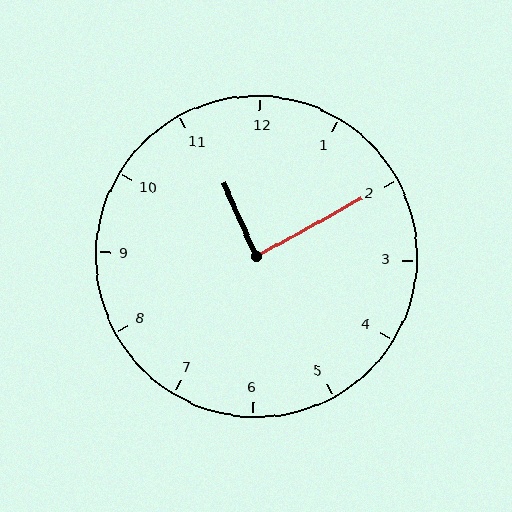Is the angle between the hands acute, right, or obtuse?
It is right.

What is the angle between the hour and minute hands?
Approximately 85 degrees.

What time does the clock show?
11:10.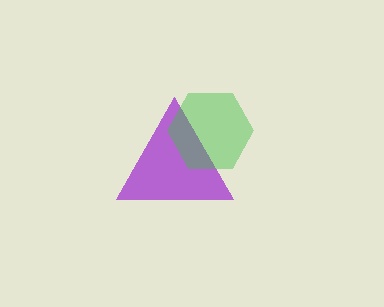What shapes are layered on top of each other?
The layered shapes are: a purple triangle, a green hexagon.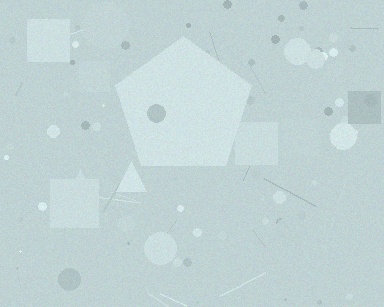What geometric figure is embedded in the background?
A pentagon is embedded in the background.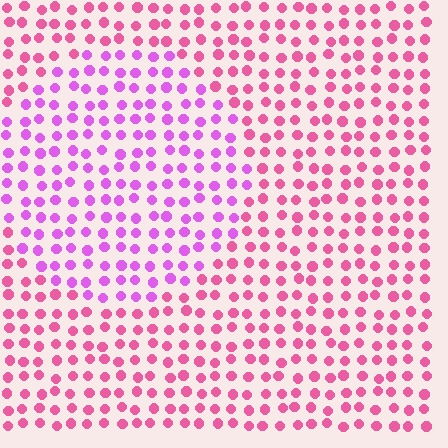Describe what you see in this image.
The image is filled with small pink elements in a uniform arrangement. A circle-shaped region is visible where the elements are tinted to a slightly different hue, forming a subtle color boundary.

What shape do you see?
I see a circle.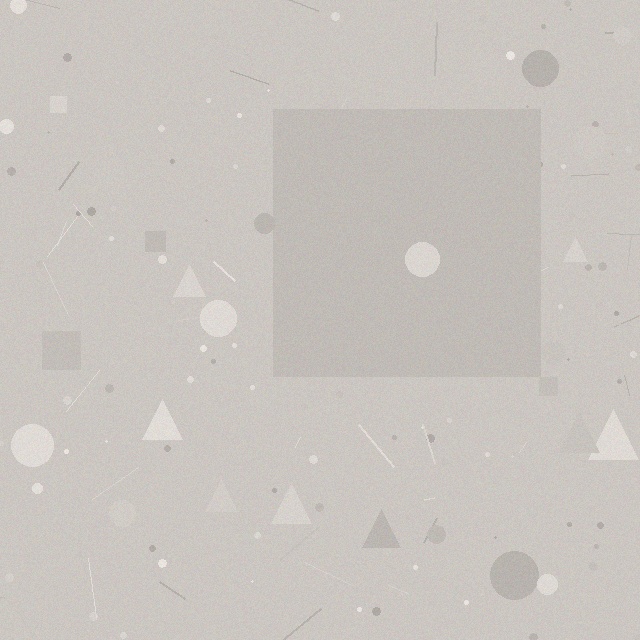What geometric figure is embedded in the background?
A square is embedded in the background.